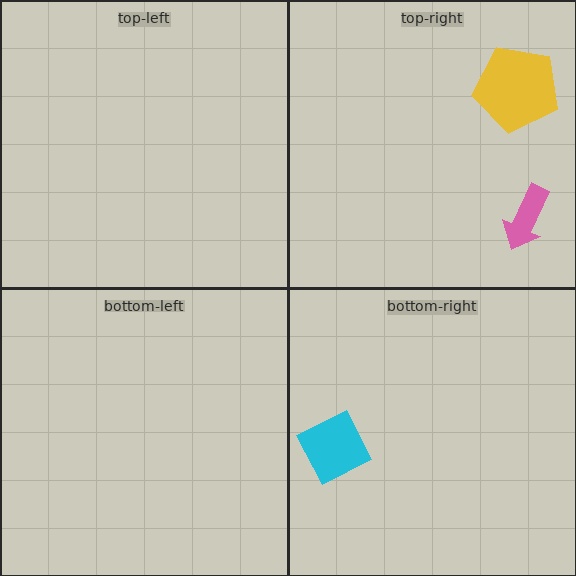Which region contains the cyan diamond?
The bottom-right region.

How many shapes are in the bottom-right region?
1.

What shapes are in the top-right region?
The pink arrow, the yellow pentagon.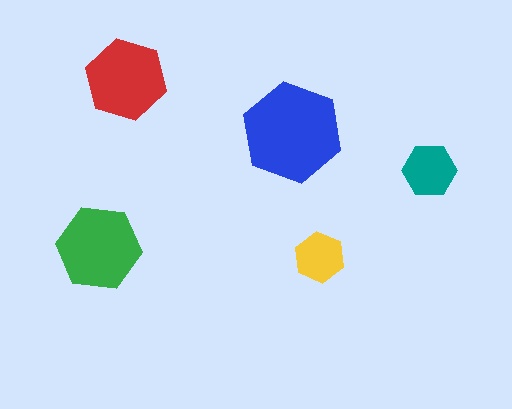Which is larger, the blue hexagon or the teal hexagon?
The blue one.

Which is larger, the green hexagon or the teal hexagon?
The green one.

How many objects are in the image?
There are 5 objects in the image.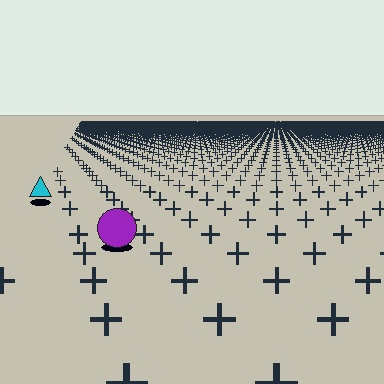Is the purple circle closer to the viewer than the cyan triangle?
Yes. The purple circle is closer — you can tell from the texture gradient: the ground texture is coarser near it.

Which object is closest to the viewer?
The purple circle is closest. The texture marks near it are larger and more spread out.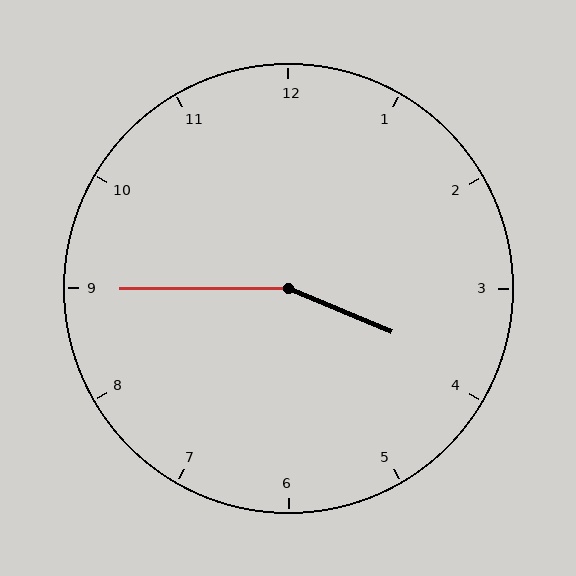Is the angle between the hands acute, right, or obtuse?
It is obtuse.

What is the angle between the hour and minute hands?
Approximately 158 degrees.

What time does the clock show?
3:45.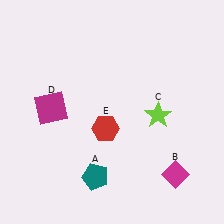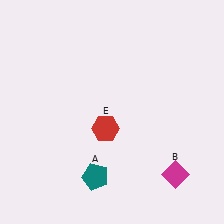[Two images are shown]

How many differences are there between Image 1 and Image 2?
There are 2 differences between the two images.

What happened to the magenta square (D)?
The magenta square (D) was removed in Image 2. It was in the top-left area of Image 1.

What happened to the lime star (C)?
The lime star (C) was removed in Image 2. It was in the bottom-right area of Image 1.